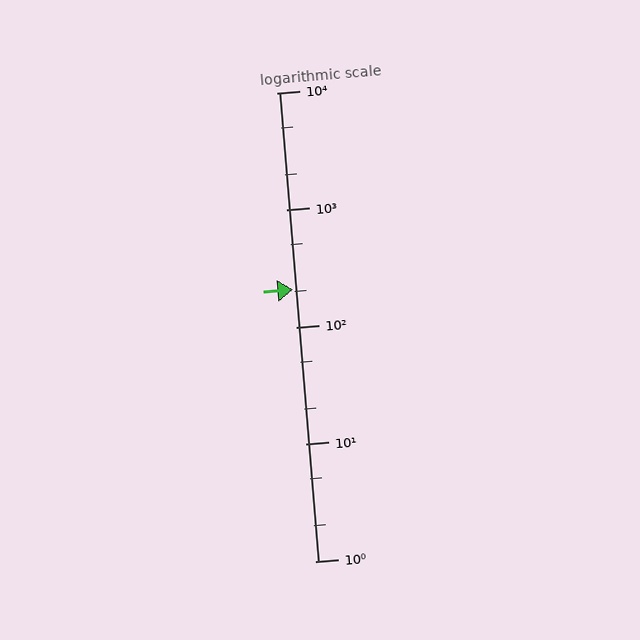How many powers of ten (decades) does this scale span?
The scale spans 4 decades, from 1 to 10000.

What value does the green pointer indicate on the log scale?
The pointer indicates approximately 210.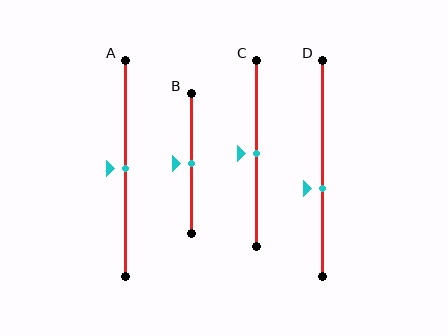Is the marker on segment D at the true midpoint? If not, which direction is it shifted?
No, the marker on segment D is shifted downward by about 9% of the segment length.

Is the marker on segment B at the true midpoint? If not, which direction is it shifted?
Yes, the marker on segment B is at the true midpoint.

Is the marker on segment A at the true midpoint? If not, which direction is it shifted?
Yes, the marker on segment A is at the true midpoint.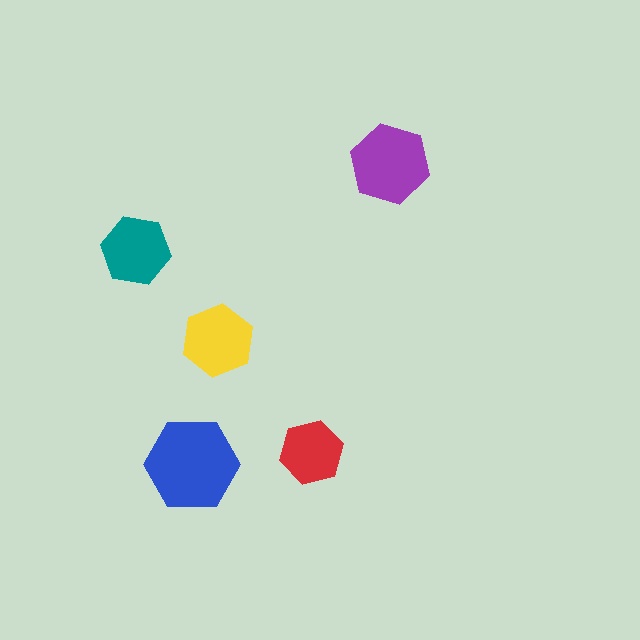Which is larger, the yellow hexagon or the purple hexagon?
The purple one.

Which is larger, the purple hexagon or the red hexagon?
The purple one.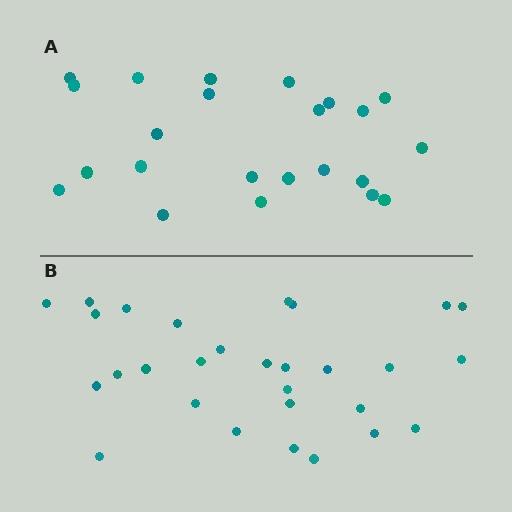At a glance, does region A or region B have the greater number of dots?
Region B (the bottom region) has more dots.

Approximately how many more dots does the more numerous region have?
Region B has about 6 more dots than region A.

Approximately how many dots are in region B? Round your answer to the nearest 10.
About 30 dots. (The exact count is 29, which rounds to 30.)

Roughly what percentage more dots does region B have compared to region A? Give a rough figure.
About 25% more.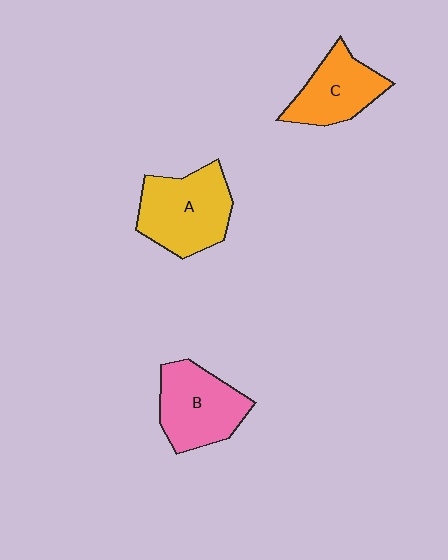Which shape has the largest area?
Shape A (yellow).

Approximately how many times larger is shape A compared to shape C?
Approximately 1.3 times.